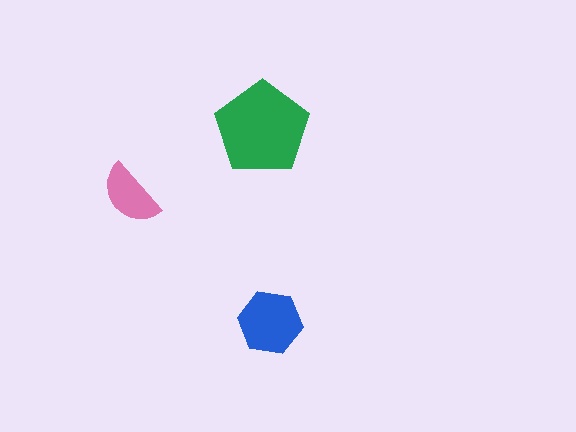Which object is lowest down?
The blue hexagon is bottommost.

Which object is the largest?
The green pentagon.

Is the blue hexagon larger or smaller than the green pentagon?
Smaller.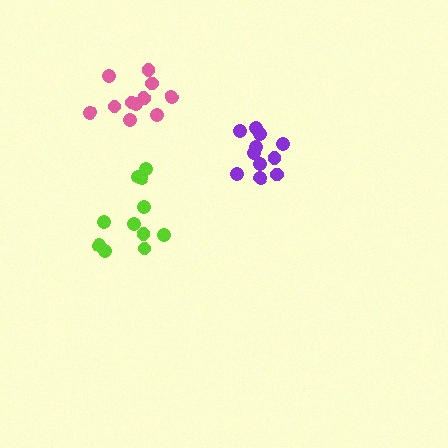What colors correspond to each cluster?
The clusters are colored: purple, pink, lime.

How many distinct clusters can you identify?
There are 3 distinct clusters.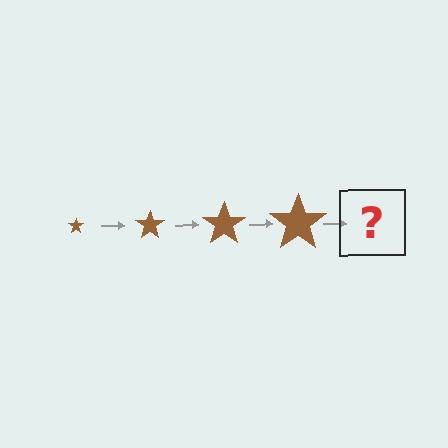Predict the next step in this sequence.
The next step is a brown star, larger than the previous one.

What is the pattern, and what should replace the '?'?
The pattern is that the star gets progressively larger each step. The '?' should be a brown star, larger than the previous one.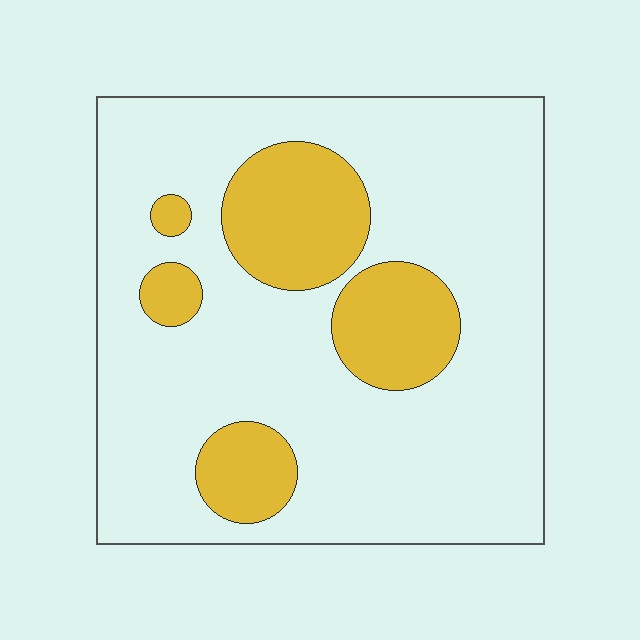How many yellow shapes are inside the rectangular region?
5.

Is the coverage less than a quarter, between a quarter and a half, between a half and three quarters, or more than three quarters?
Less than a quarter.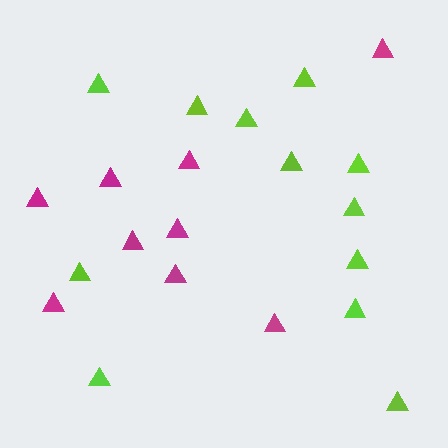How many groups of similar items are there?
There are 2 groups: one group of magenta triangles (9) and one group of lime triangles (12).